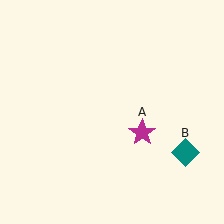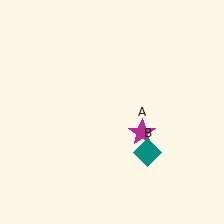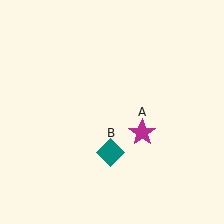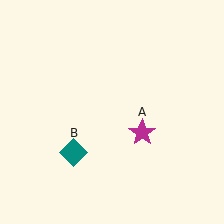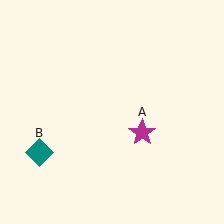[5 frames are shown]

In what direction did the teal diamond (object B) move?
The teal diamond (object B) moved left.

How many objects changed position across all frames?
1 object changed position: teal diamond (object B).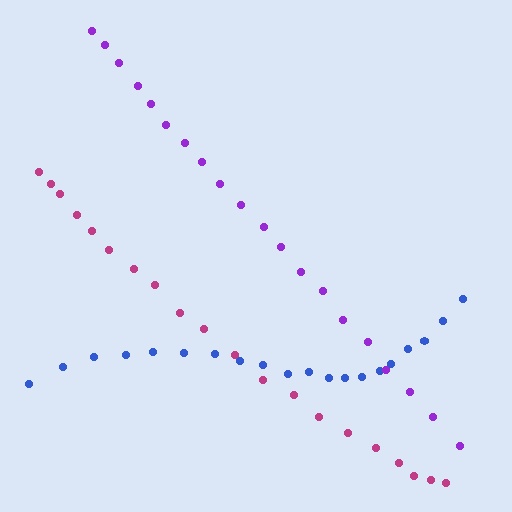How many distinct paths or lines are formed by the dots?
There are 3 distinct paths.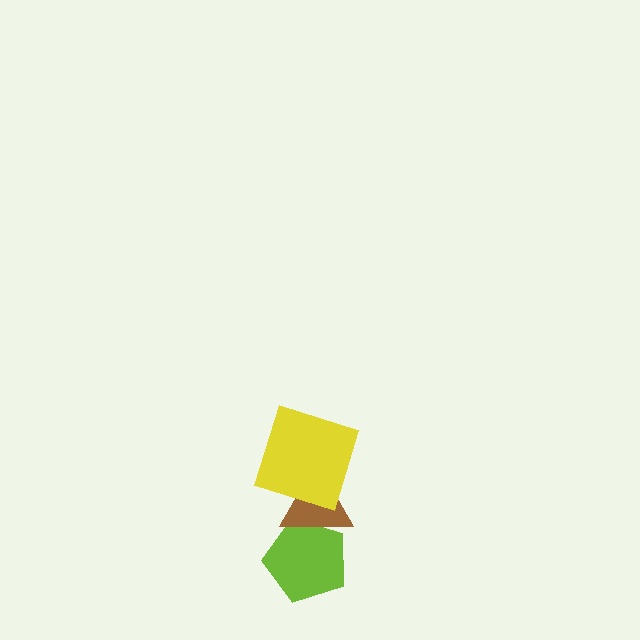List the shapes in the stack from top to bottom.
From top to bottom: the yellow square, the brown triangle, the lime pentagon.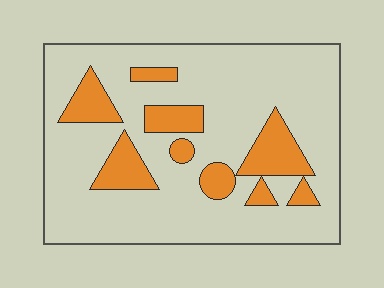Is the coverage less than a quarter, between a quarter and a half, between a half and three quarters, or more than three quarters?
Less than a quarter.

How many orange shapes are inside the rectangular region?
9.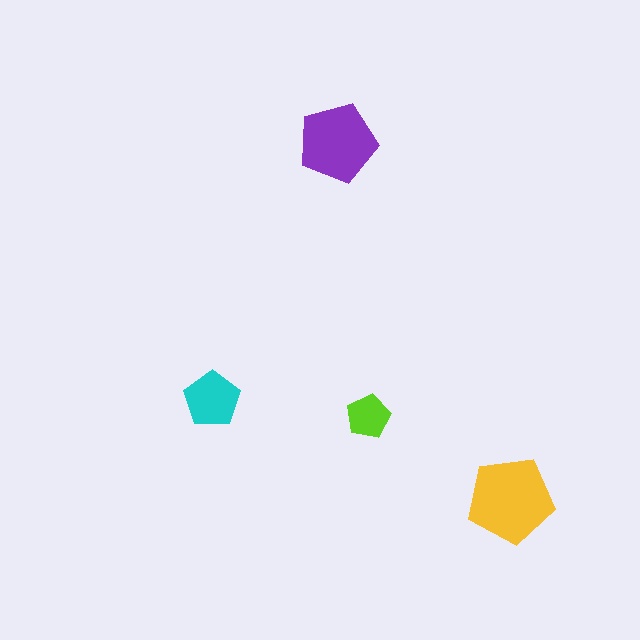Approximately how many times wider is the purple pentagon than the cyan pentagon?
About 1.5 times wider.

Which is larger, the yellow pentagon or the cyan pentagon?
The yellow one.